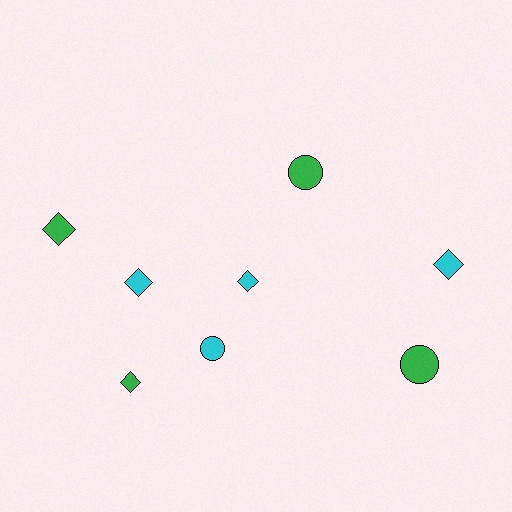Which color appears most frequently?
Cyan, with 4 objects.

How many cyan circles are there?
There is 1 cyan circle.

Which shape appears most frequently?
Diamond, with 5 objects.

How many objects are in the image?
There are 8 objects.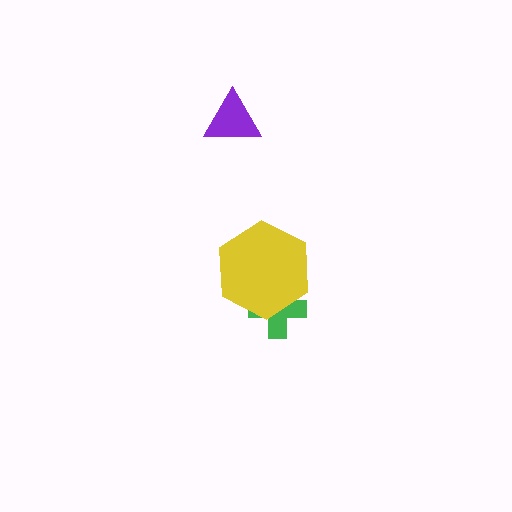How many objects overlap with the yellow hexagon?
1 object overlaps with the yellow hexagon.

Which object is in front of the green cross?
The yellow hexagon is in front of the green cross.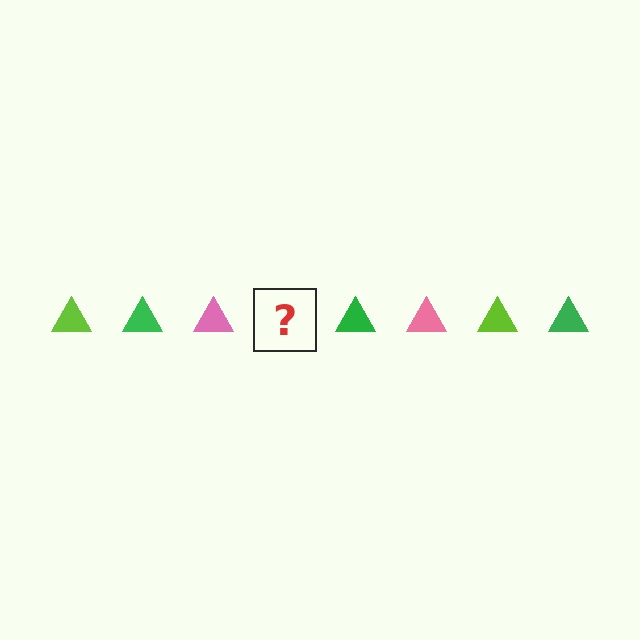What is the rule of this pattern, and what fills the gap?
The rule is that the pattern cycles through lime, green, pink triangles. The gap should be filled with a lime triangle.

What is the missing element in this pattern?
The missing element is a lime triangle.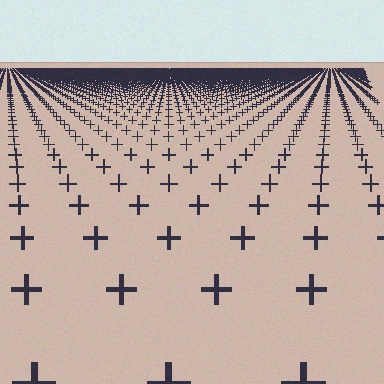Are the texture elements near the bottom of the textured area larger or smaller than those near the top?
Larger. Near the bottom, elements are closer to the viewer and appear at a bigger on-screen size.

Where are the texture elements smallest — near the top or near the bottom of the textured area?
Near the top.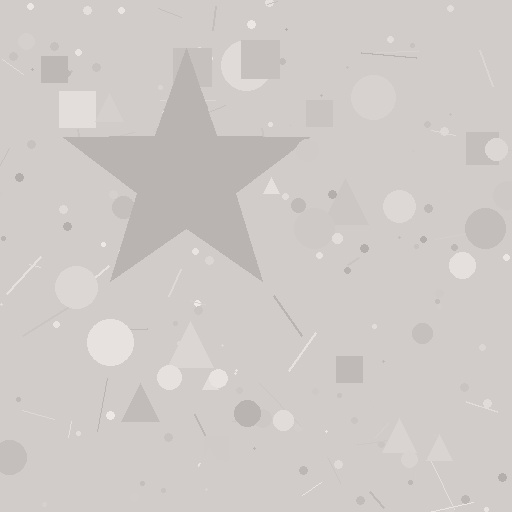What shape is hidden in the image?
A star is hidden in the image.